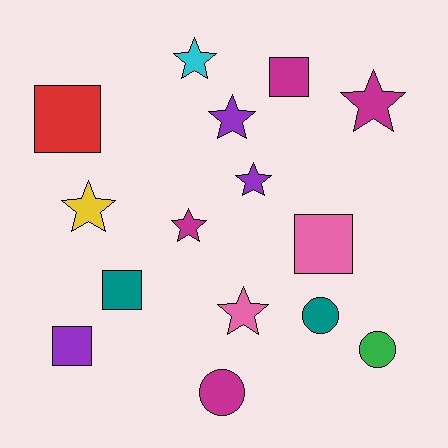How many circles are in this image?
There are 3 circles.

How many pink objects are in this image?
There are 2 pink objects.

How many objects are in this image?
There are 15 objects.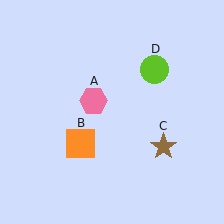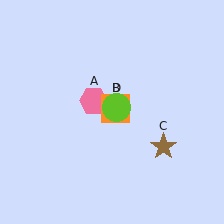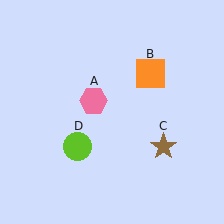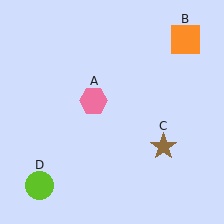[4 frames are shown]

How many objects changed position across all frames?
2 objects changed position: orange square (object B), lime circle (object D).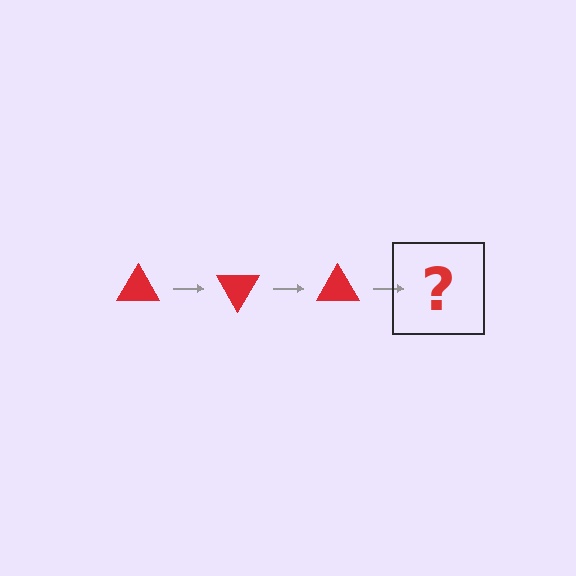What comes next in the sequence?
The next element should be a red triangle rotated 180 degrees.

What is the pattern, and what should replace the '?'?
The pattern is that the triangle rotates 60 degrees each step. The '?' should be a red triangle rotated 180 degrees.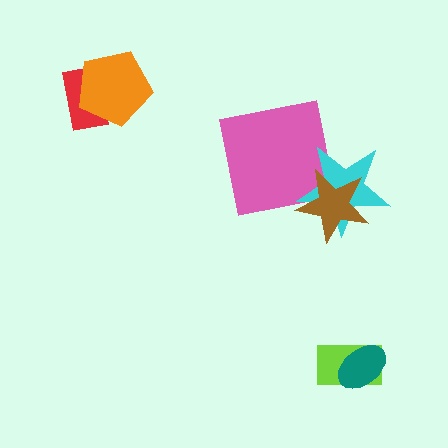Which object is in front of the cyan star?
The brown star is in front of the cyan star.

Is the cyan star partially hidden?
Yes, it is partially covered by another shape.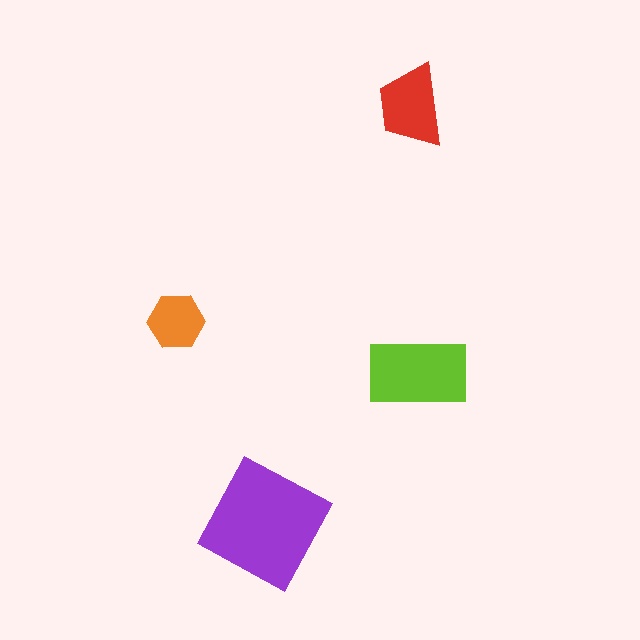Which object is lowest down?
The purple square is bottommost.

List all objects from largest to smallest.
The purple square, the lime rectangle, the red trapezoid, the orange hexagon.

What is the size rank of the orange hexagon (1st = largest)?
4th.